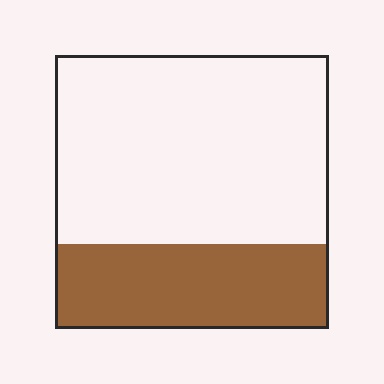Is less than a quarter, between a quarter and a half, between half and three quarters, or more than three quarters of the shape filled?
Between a quarter and a half.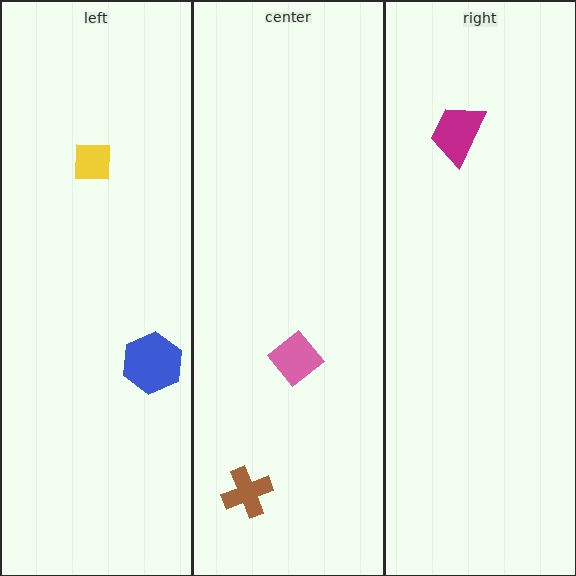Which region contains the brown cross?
The center region.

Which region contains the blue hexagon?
The left region.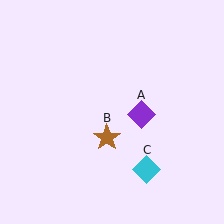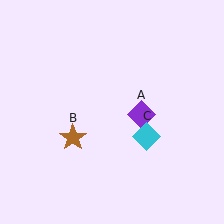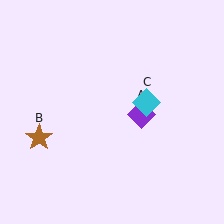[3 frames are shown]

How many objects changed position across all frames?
2 objects changed position: brown star (object B), cyan diamond (object C).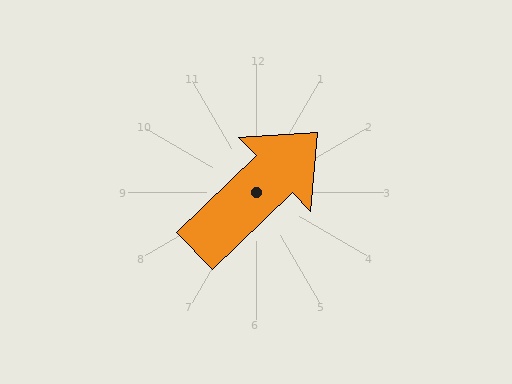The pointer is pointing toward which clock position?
Roughly 2 o'clock.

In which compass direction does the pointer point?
Northeast.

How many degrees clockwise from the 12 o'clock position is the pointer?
Approximately 46 degrees.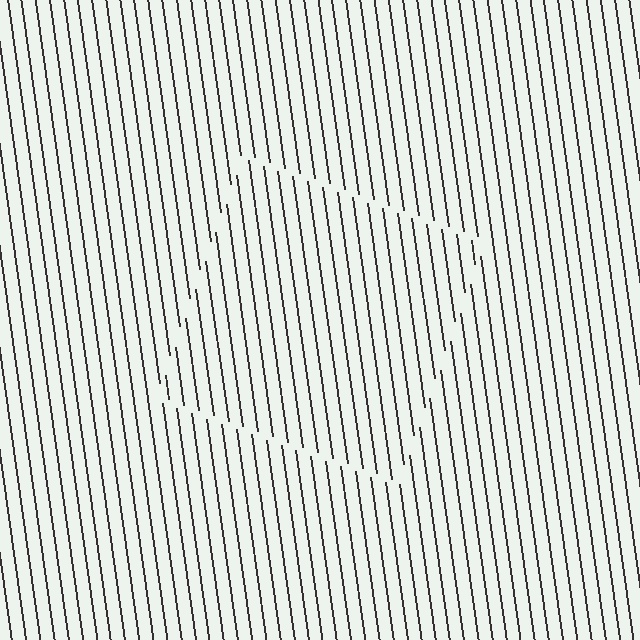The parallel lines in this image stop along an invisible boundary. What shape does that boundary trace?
An illusory square. The interior of the shape contains the same grating, shifted by half a period — the contour is defined by the phase discontinuity where line-ends from the inner and outer gratings abut.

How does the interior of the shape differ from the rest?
The interior of the shape contains the same grating, shifted by half a period — the contour is defined by the phase discontinuity where line-ends from the inner and outer gratings abut.